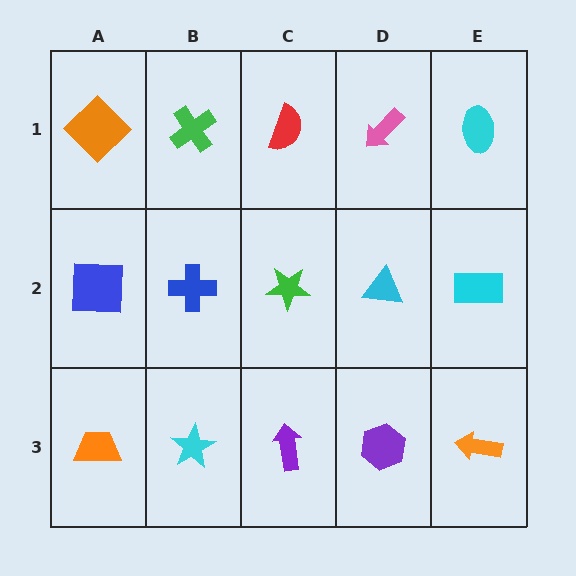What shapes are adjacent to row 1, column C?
A green star (row 2, column C), a green cross (row 1, column B), a pink arrow (row 1, column D).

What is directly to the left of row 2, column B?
A blue square.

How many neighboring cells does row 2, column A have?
3.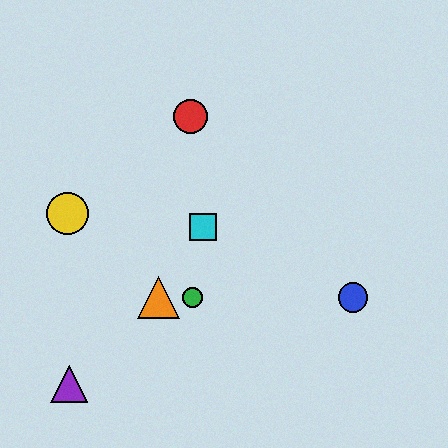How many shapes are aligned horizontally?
3 shapes (the blue circle, the green circle, the orange triangle) are aligned horizontally.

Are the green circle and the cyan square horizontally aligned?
No, the green circle is at y≈298 and the cyan square is at y≈227.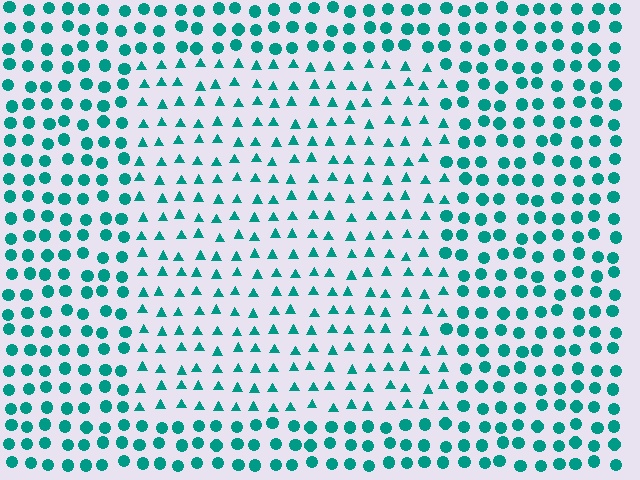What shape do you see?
I see a rectangle.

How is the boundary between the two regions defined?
The boundary is defined by a change in element shape: triangles inside vs. circles outside. All elements share the same color and spacing.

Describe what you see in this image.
The image is filled with small teal elements arranged in a uniform grid. A rectangle-shaped region contains triangles, while the surrounding area contains circles. The boundary is defined purely by the change in element shape.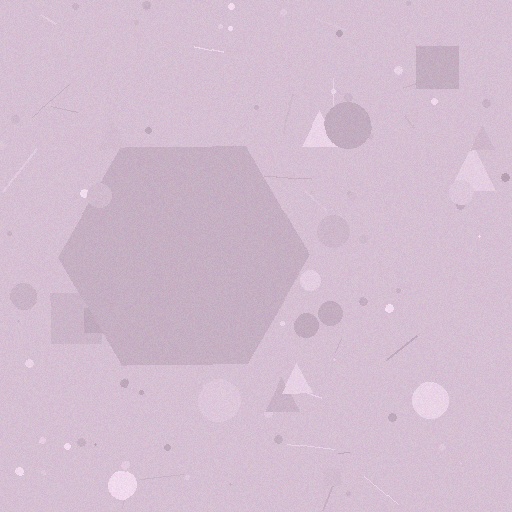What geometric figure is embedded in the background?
A hexagon is embedded in the background.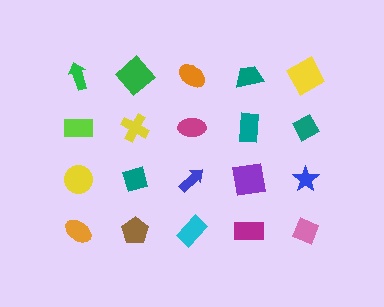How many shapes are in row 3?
5 shapes.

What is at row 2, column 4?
A teal rectangle.